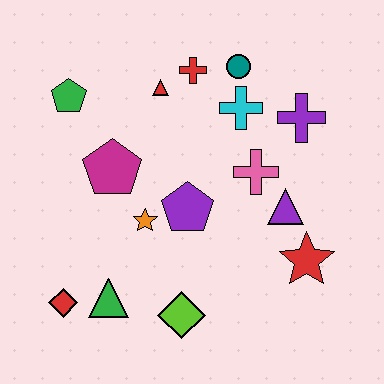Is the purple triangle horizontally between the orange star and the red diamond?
No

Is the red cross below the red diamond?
No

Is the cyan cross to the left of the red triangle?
No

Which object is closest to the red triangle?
The red cross is closest to the red triangle.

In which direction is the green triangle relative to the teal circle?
The green triangle is below the teal circle.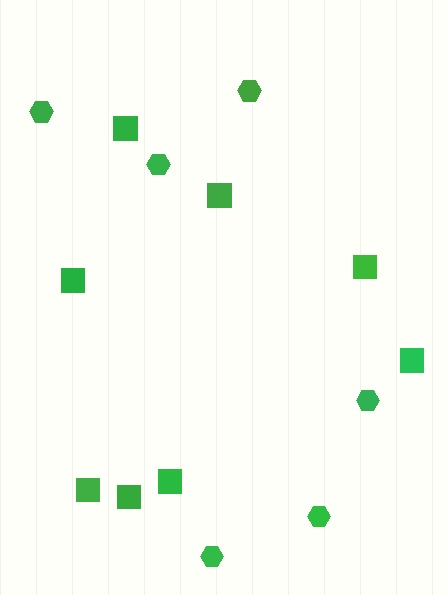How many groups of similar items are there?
There are 2 groups: one group of squares (8) and one group of hexagons (6).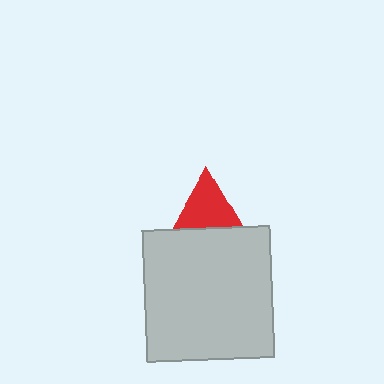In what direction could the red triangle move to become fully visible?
The red triangle could move up. That would shift it out from behind the light gray rectangle entirely.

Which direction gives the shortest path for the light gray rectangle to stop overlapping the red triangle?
Moving down gives the shortest separation.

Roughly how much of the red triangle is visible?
A small part of it is visible (roughly 45%).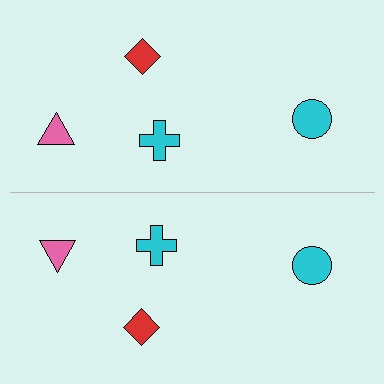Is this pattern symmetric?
Yes, this pattern has bilateral (reflection) symmetry.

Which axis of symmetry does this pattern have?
The pattern has a horizontal axis of symmetry running through the center of the image.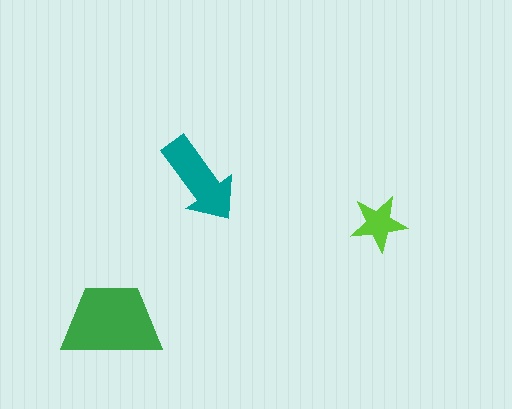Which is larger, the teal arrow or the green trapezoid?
The green trapezoid.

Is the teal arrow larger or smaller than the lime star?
Larger.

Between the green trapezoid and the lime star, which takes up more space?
The green trapezoid.